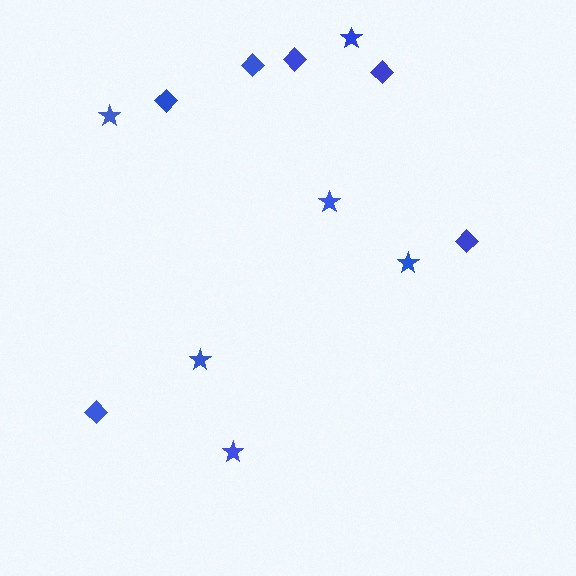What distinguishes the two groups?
There are 2 groups: one group of stars (6) and one group of diamonds (6).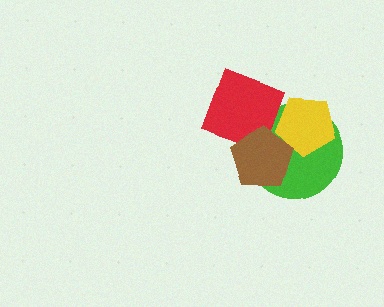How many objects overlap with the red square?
2 objects overlap with the red square.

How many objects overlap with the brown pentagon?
3 objects overlap with the brown pentagon.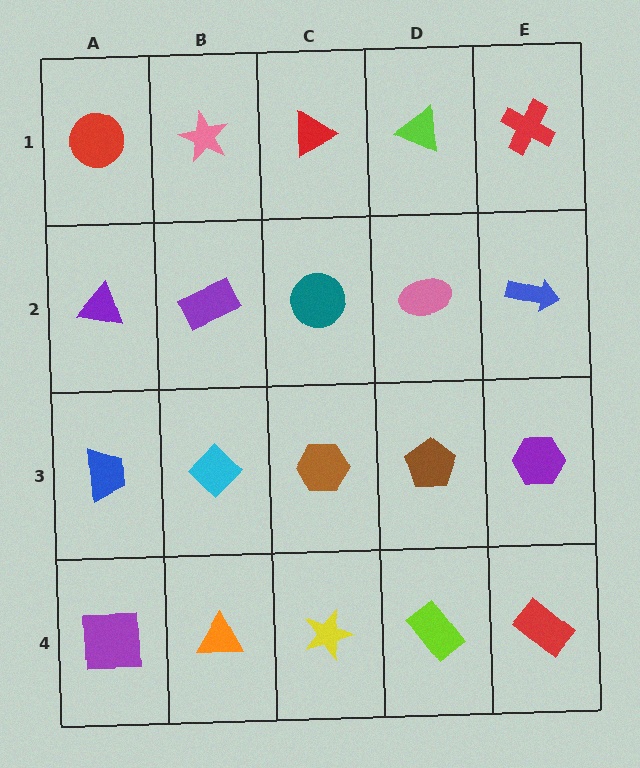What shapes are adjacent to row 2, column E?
A red cross (row 1, column E), a purple hexagon (row 3, column E), a pink ellipse (row 2, column D).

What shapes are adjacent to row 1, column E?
A blue arrow (row 2, column E), a lime triangle (row 1, column D).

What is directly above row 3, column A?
A purple triangle.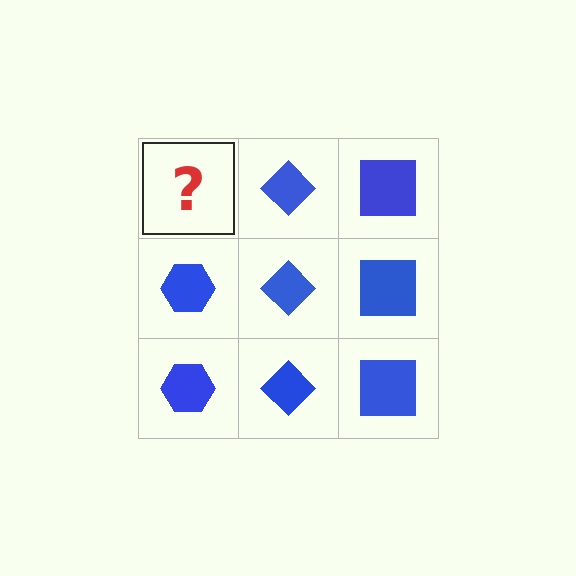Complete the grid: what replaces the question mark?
The question mark should be replaced with a blue hexagon.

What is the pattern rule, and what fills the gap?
The rule is that each column has a consistent shape. The gap should be filled with a blue hexagon.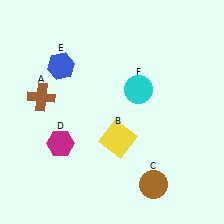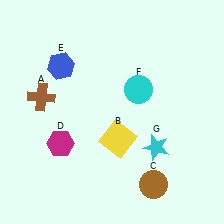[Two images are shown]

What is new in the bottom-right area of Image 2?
A cyan star (G) was added in the bottom-right area of Image 2.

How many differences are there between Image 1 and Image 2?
There is 1 difference between the two images.